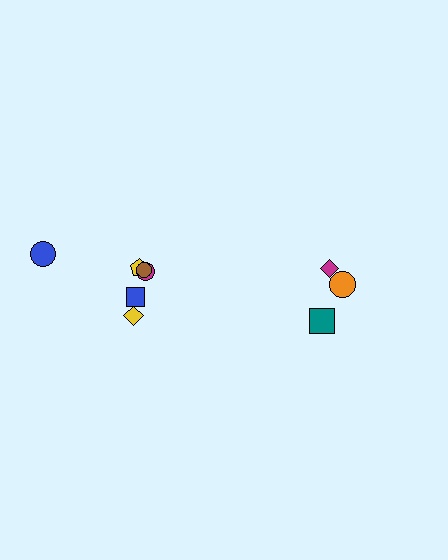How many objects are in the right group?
There are 3 objects.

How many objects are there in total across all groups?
There are 9 objects.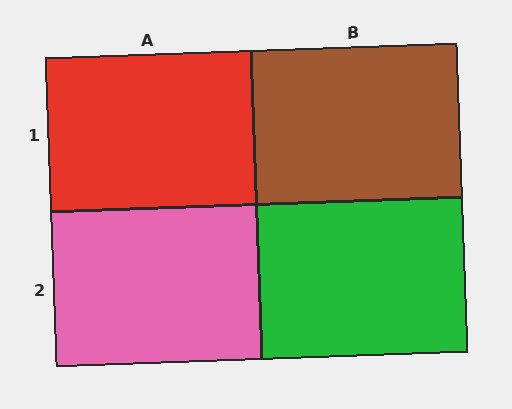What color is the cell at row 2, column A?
Pink.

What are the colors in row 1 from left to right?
Red, brown.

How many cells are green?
1 cell is green.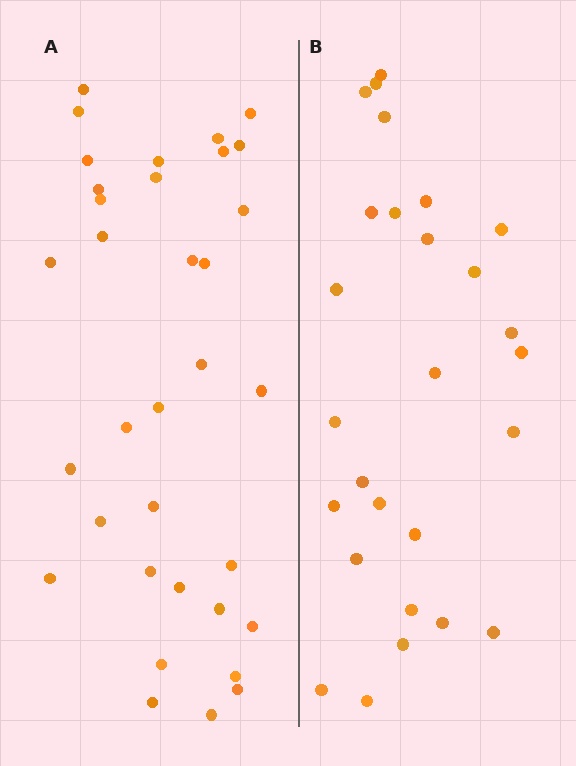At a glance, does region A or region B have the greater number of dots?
Region A (the left region) has more dots.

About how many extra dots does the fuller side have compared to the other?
Region A has roughly 8 or so more dots than region B.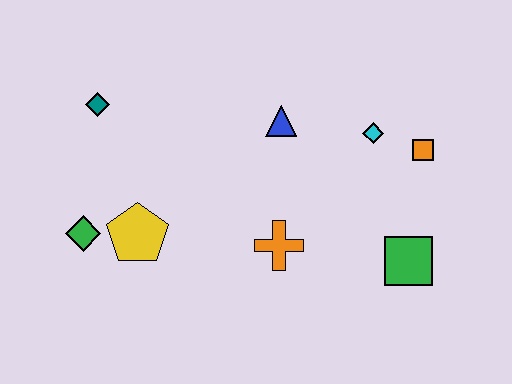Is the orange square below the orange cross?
No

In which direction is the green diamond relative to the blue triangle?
The green diamond is to the left of the blue triangle.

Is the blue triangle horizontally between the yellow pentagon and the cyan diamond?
Yes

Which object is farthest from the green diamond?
The orange square is farthest from the green diamond.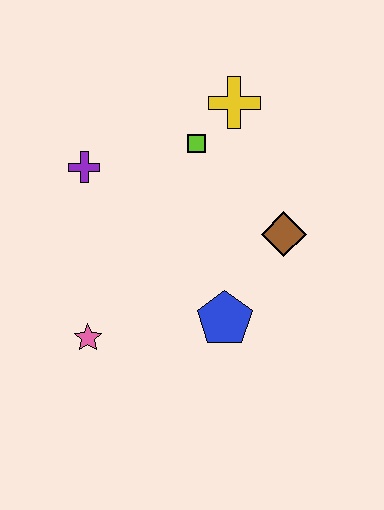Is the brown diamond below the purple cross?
Yes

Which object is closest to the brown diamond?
The blue pentagon is closest to the brown diamond.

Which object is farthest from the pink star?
The yellow cross is farthest from the pink star.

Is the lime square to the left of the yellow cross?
Yes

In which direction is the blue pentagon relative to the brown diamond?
The blue pentagon is below the brown diamond.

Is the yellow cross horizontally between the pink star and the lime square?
No